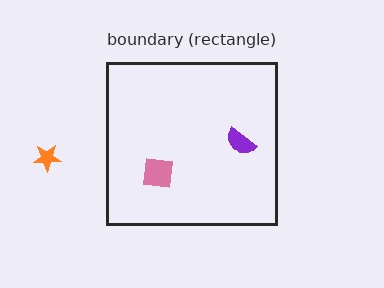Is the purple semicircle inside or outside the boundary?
Inside.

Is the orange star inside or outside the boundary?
Outside.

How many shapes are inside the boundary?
2 inside, 1 outside.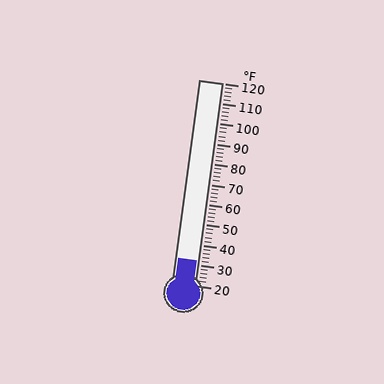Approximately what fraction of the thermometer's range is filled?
The thermometer is filled to approximately 10% of its range.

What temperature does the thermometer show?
The thermometer shows approximately 32°F.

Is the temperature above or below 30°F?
The temperature is above 30°F.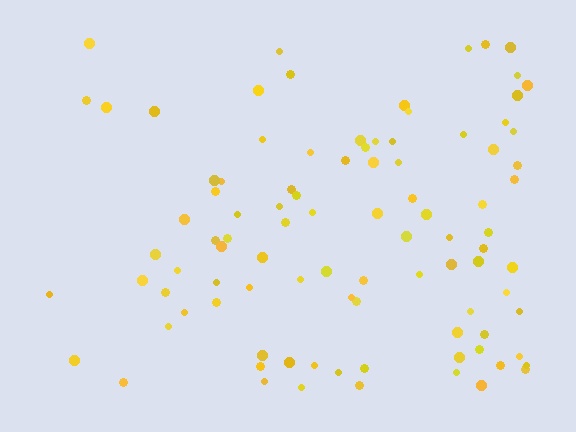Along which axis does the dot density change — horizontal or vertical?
Horizontal.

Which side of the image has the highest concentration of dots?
The right.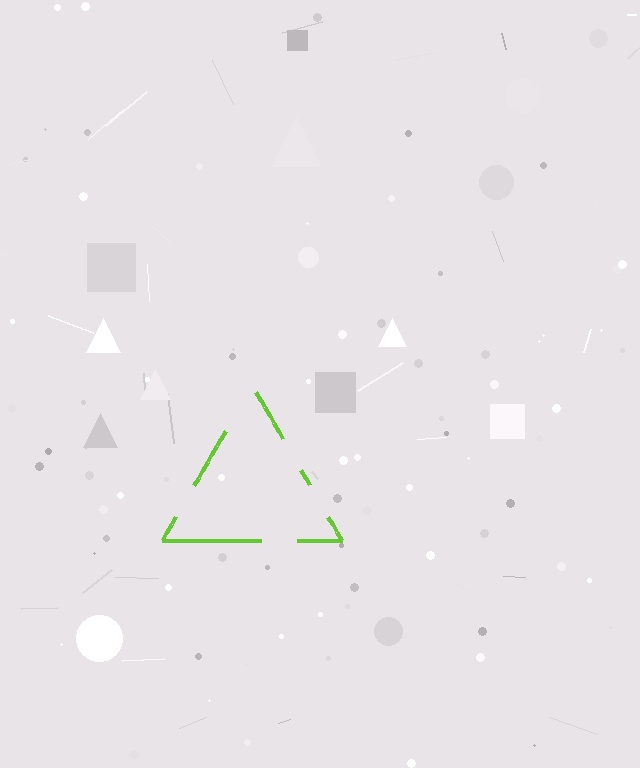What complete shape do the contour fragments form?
The contour fragments form a triangle.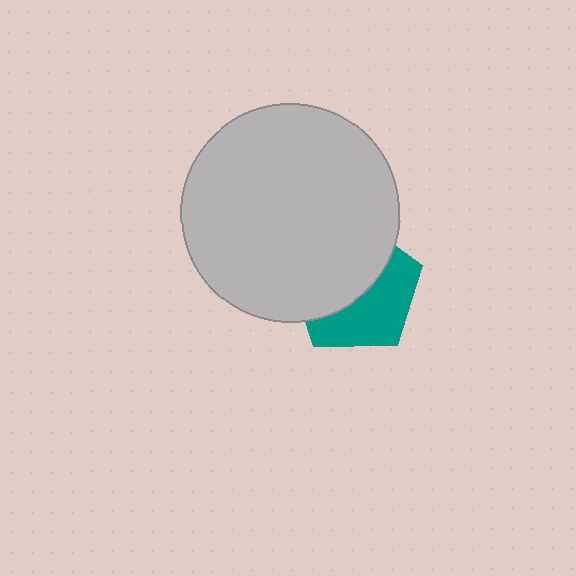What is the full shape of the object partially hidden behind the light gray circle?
The partially hidden object is a teal pentagon.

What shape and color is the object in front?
The object in front is a light gray circle.